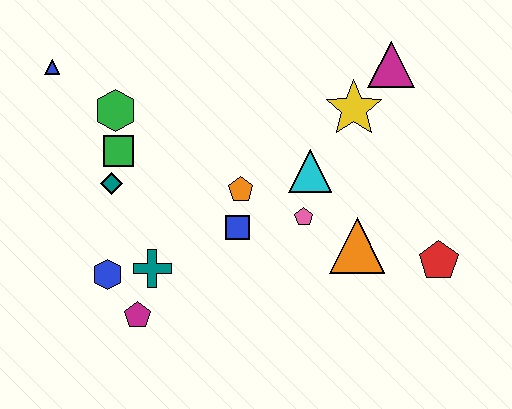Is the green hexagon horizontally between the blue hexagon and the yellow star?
Yes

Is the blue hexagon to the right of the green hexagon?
No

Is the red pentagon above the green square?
No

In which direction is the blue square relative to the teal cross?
The blue square is to the right of the teal cross.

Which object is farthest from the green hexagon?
The red pentagon is farthest from the green hexagon.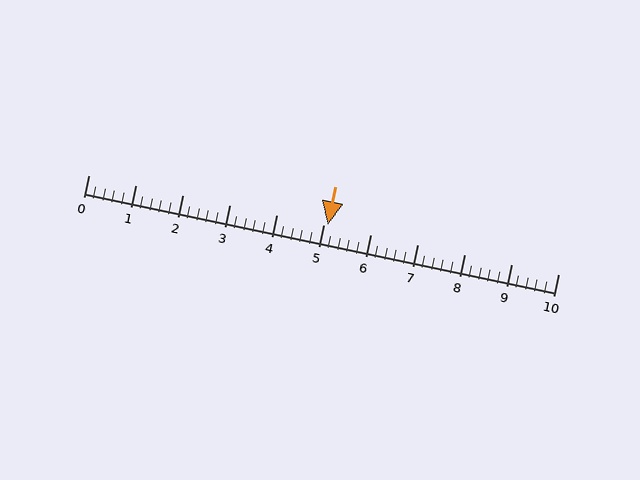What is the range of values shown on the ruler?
The ruler shows values from 0 to 10.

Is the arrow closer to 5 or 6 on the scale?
The arrow is closer to 5.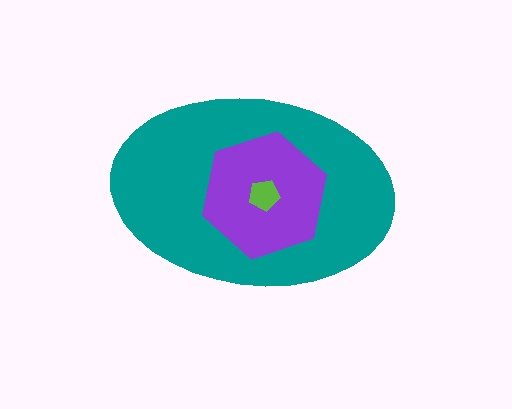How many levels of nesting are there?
3.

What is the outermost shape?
The teal ellipse.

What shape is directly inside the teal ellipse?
The purple hexagon.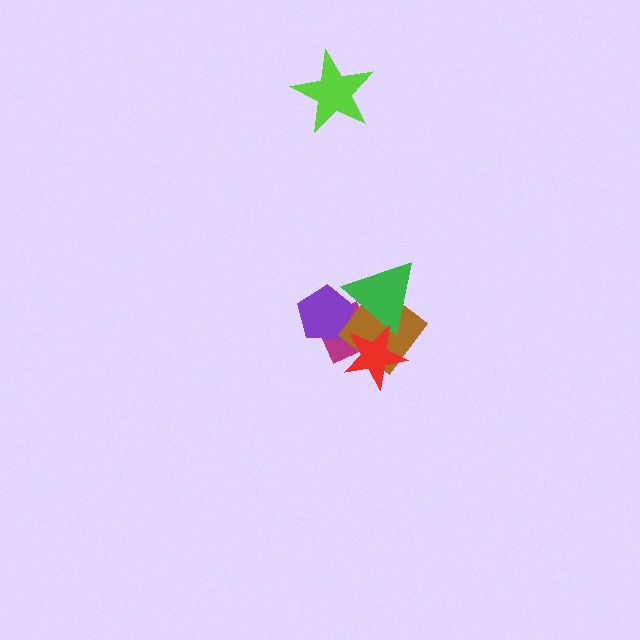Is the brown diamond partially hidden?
Yes, it is partially covered by another shape.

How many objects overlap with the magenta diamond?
4 objects overlap with the magenta diamond.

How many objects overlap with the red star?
3 objects overlap with the red star.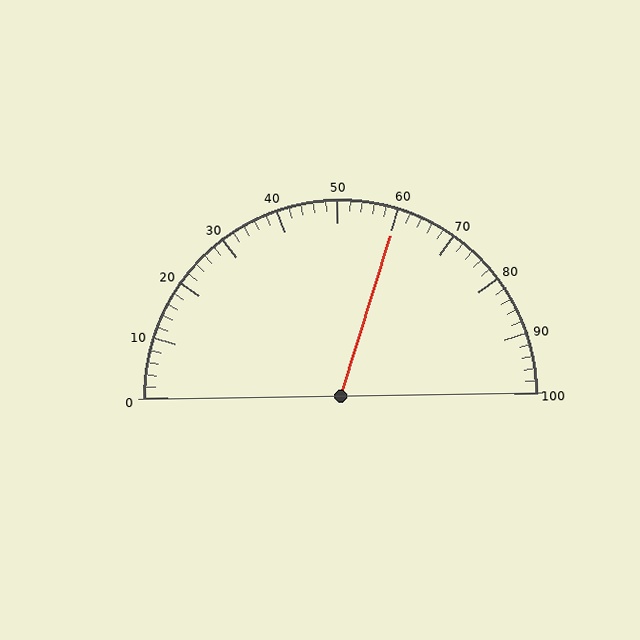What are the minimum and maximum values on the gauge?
The gauge ranges from 0 to 100.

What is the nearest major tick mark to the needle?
The nearest major tick mark is 60.